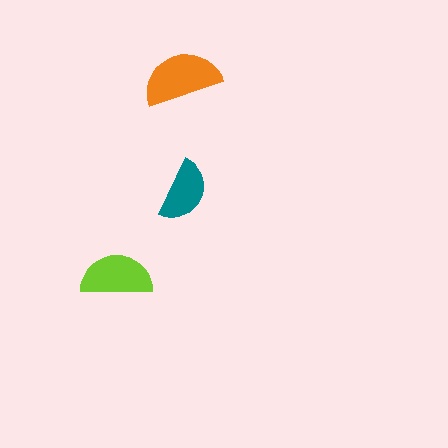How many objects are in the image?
There are 3 objects in the image.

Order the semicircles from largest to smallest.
the orange one, the lime one, the teal one.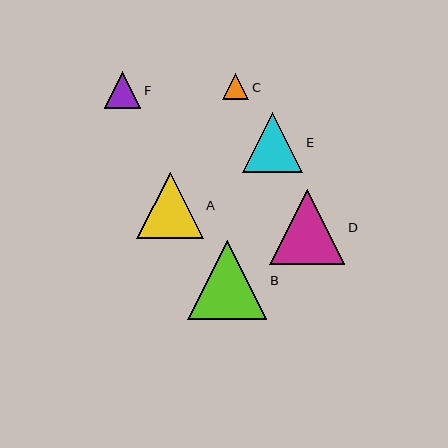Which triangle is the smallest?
Triangle C is the smallest with a size of approximately 27 pixels.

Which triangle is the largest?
Triangle B is the largest with a size of approximately 79 pixels.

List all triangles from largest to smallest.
From largest to smallest: B, D, A, E, F, C.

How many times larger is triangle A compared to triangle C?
Triangle A is approximately 2.5 times the size of triangle C.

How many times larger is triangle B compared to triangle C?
Triangle B is approximately 3.0 times the size of triangle C.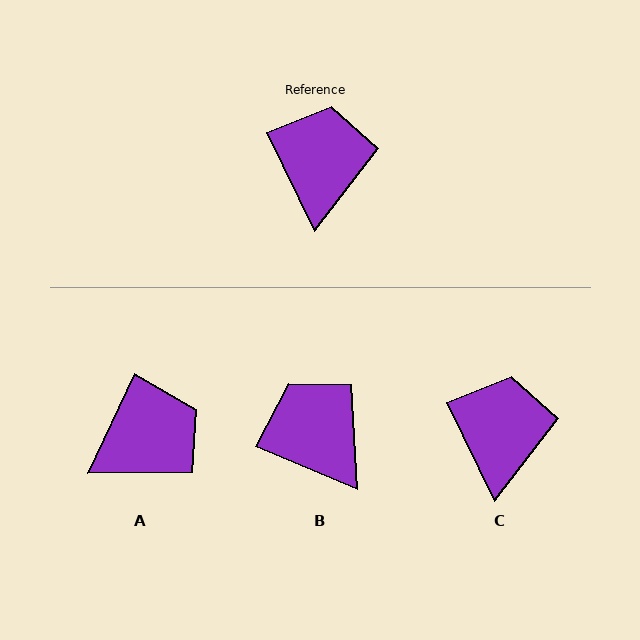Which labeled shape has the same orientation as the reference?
C.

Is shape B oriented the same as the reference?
No, it is off by about 41 degrees.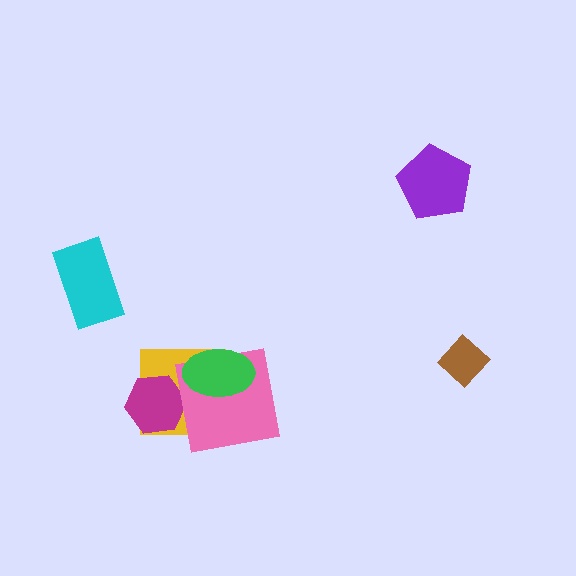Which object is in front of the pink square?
The green ellipse is in front of the pink square.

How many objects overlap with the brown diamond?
0 objects overlap with the brown diamond.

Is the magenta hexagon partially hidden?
No, no other shape covers it.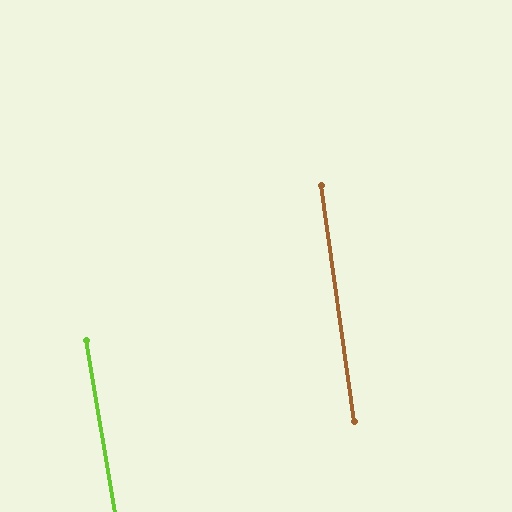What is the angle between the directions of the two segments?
Approximately 2 degrees.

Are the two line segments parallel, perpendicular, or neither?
Parallel — their directions differ by only 1.7°.